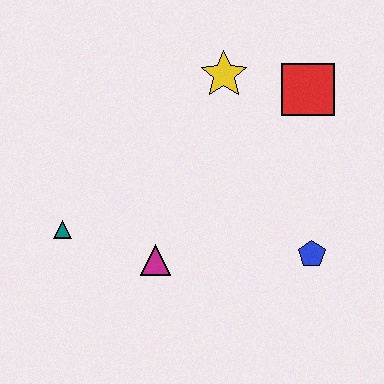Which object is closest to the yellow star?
The red square is closest to the yellow star.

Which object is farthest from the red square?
The teal triangle is farthest from the red square.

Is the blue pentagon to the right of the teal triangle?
Yes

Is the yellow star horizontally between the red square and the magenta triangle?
Yes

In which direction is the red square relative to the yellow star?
The red square is to the right of the yellow star.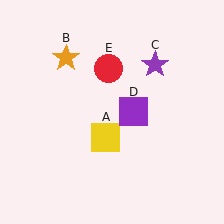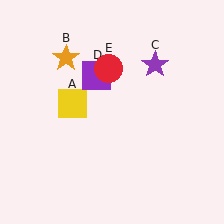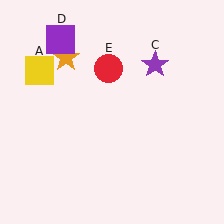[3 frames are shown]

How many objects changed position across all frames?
2 objects changed position: yellow square (object A), purple square (object D).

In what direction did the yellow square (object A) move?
The yellow square (object A) moved up and to the left.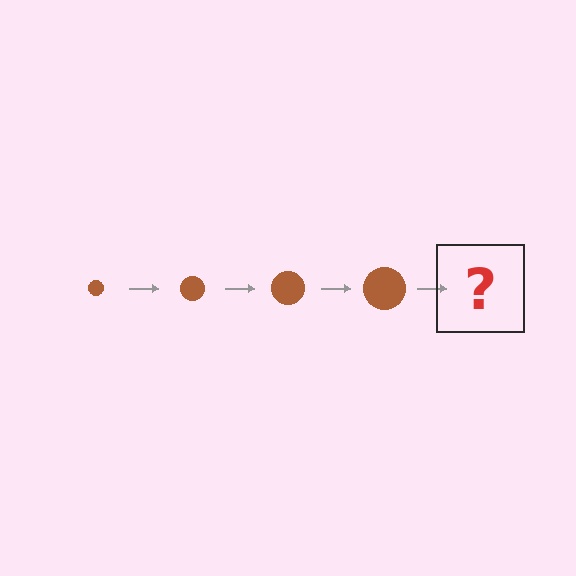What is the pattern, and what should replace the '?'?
The pattern is that the circle gets progressively larger each step. The '?' should be a brown circle, larger than the previous one.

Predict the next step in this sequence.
The next step is a brown circle, larger than the previous one.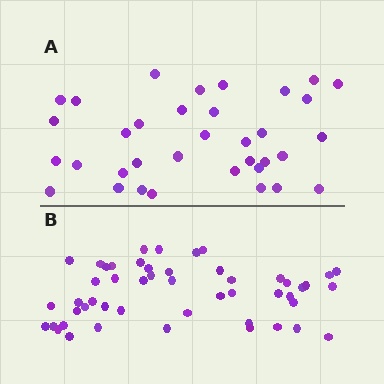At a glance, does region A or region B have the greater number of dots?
Region B (the bottom region) has more dots.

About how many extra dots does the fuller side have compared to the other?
Region B has approximately 15 more dots than region A.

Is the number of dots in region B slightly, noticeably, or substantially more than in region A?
Region B has noticeably more, but not dramatically so. The ratio is roughly 1.4 to 1.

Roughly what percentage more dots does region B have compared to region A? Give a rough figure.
About 45% more.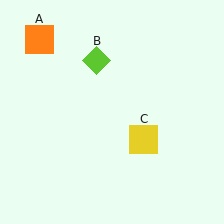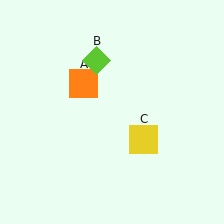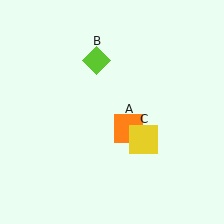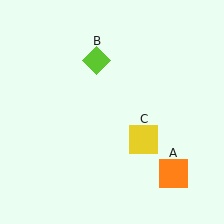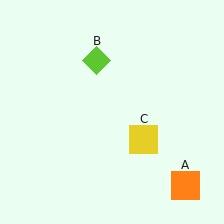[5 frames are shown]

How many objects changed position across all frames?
1 object changed position: orange square (object A).